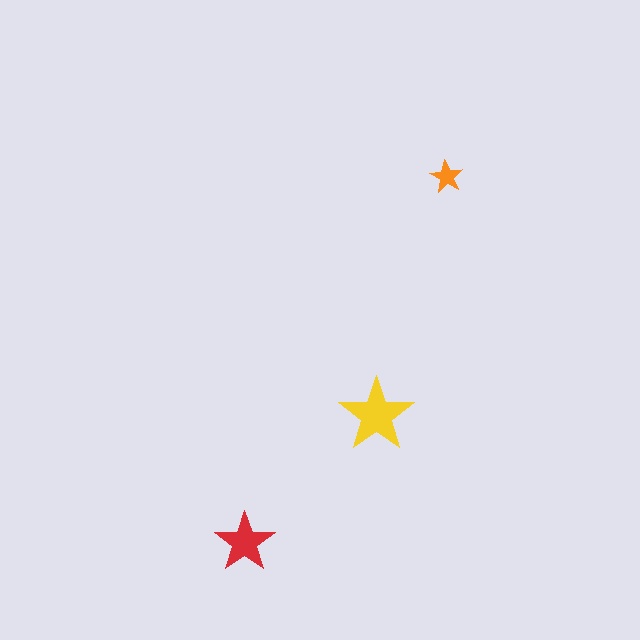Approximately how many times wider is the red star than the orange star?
About 2 times wider.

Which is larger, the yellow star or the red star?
The yellow one.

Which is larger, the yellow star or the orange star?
The yellow one.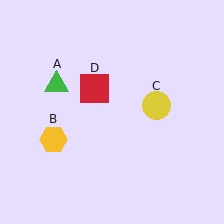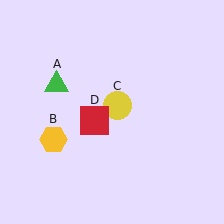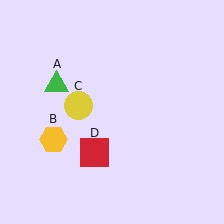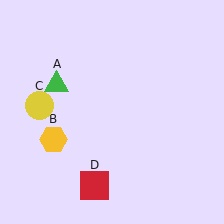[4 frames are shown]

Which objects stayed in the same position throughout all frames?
Green triangle (object A) and yellow hexagon (object B) remained stationary.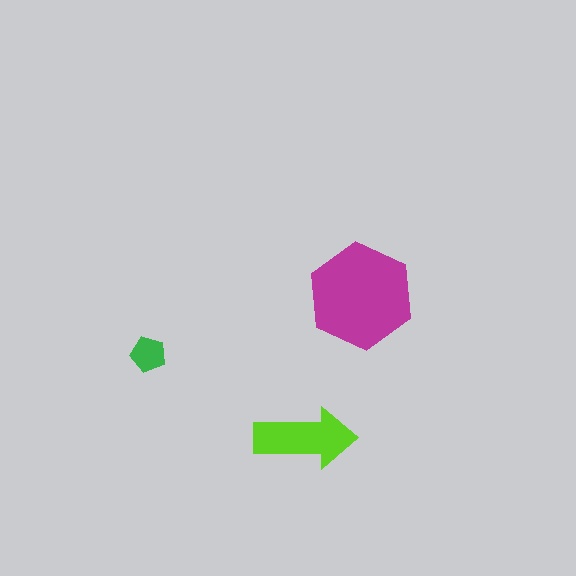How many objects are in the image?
There are 3 objects in the image.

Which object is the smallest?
The green pentagon.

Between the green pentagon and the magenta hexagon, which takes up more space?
The magenta hexagon.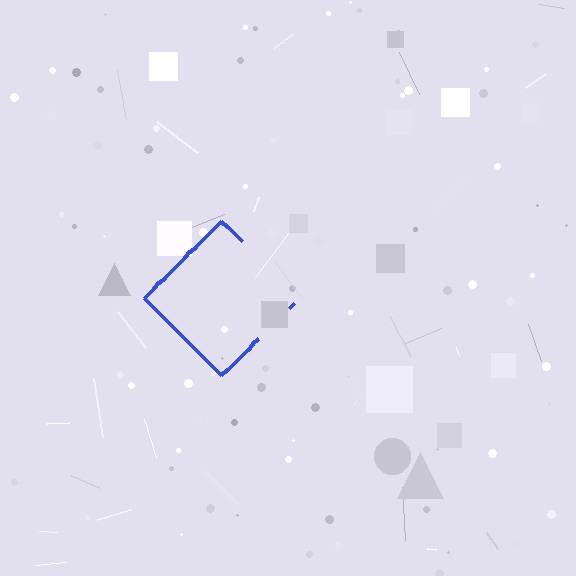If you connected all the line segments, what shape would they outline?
They would outline a diamond.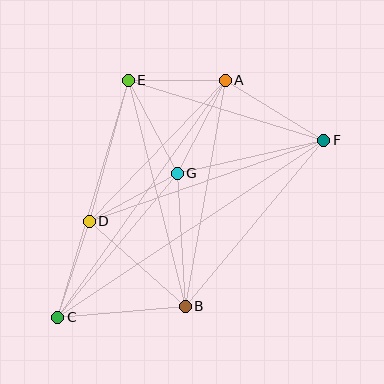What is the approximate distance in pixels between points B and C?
The distance between B and C is approximately 128 pixels.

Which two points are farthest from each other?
Points C and F are farthest from each other.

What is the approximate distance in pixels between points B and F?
The distance between B and F is approximately 217 pixels.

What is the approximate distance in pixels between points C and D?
The distance between C and D is approximately 101 pixels.